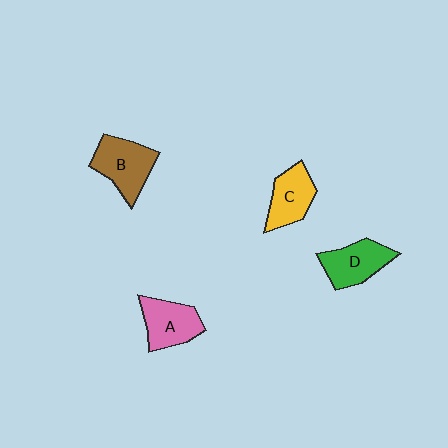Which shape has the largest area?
Shape B (brown).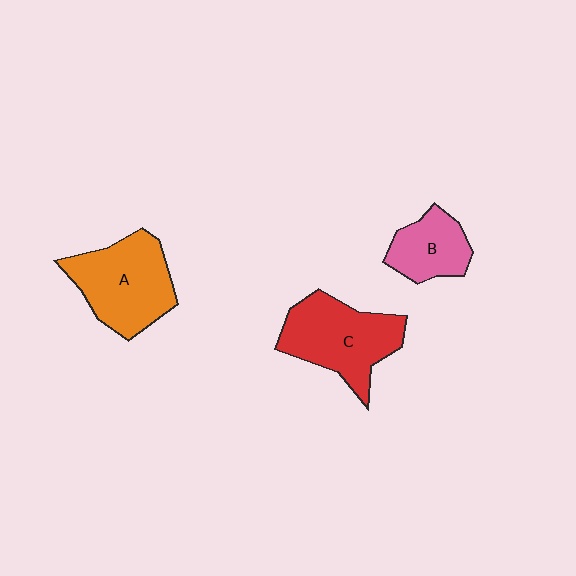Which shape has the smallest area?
Shape B (pink).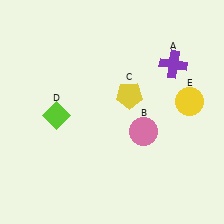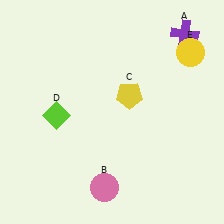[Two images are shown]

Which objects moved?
The objects that moved are: the purple cross (A), the pink circle (B), the yellow circle (E).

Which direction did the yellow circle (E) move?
The yellow circle (E) moved up.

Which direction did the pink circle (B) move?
The pink circle (B) moved down.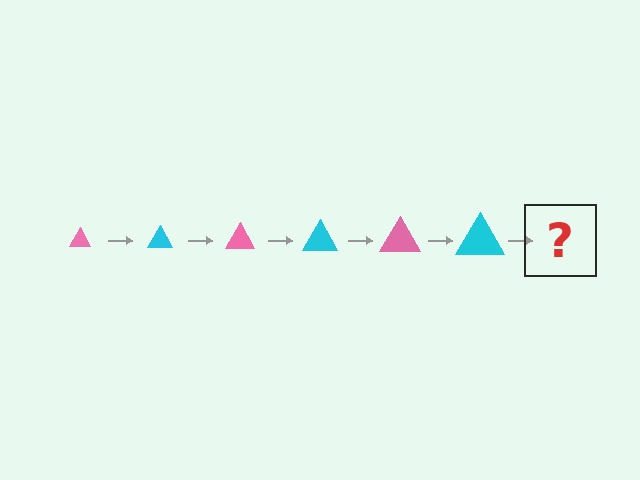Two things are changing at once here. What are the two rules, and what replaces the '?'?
The two rules are that the triangle grows larger each step and the color cycles through pink and cyan. The '?' should be a pink triangle, larger than the previous one.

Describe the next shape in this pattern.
It should be a pink triangle, larger than the previous one.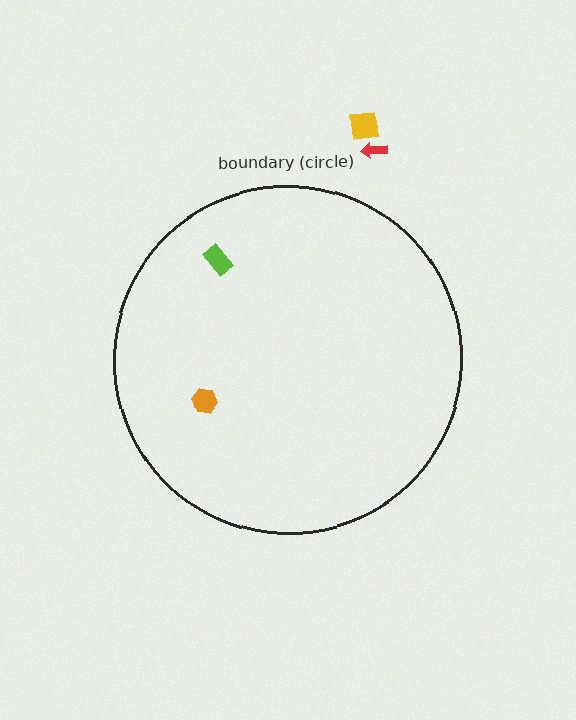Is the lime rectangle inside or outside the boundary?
Inside.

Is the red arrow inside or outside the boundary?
Outside.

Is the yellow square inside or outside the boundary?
Outside.